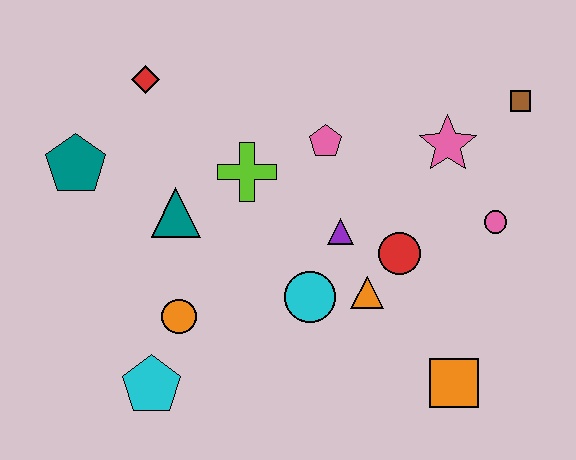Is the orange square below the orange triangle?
Yes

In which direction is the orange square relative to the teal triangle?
The orange square is to the right of the teal triangle.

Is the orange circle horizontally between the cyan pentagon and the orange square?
Yes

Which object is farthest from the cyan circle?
The brown square is farthest from the cyan circle.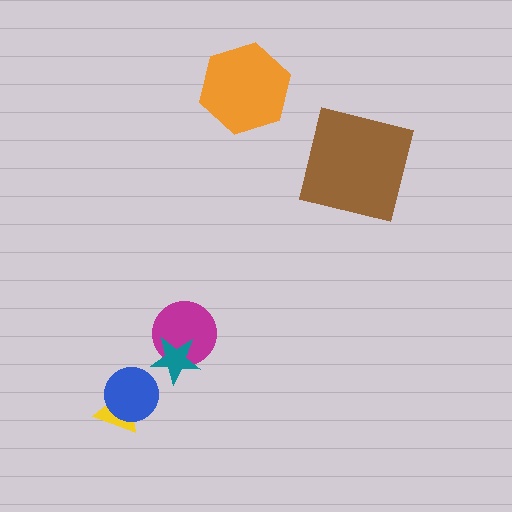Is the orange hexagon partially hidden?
No, no other shape covers it.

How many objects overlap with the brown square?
0 objects overlap with the brown square.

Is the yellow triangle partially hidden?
Yes, it is partially covered by another shape.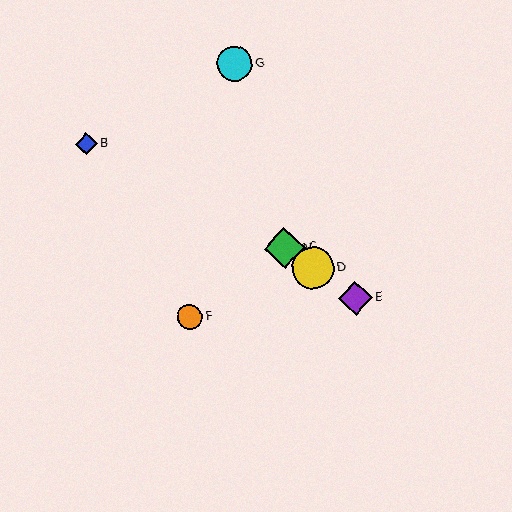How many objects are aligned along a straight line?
4 objects (A, C, D, E) are aligned along a straight line.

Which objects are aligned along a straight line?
Objects A, C, D, E are aligned along a straight line.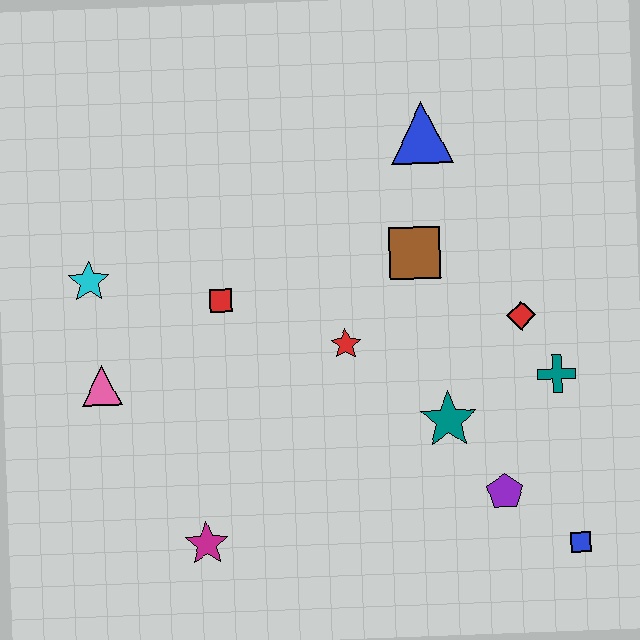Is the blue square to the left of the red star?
No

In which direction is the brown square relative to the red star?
The brown square is above the red star.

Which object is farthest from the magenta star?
The blue triangle is farthest from the magenta star.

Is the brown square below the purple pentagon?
No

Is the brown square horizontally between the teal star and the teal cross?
No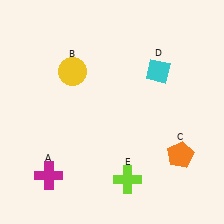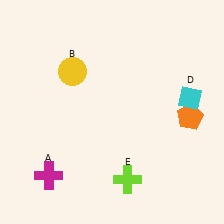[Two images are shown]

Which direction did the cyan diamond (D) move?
The cyan diamond (D) moved right.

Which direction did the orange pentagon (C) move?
The orange pentagon (C) moved up.